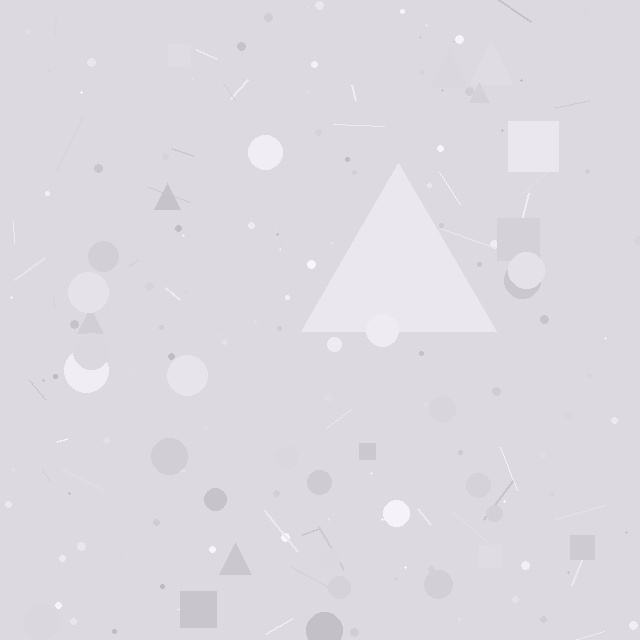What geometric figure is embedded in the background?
A triangle is embedded in the background.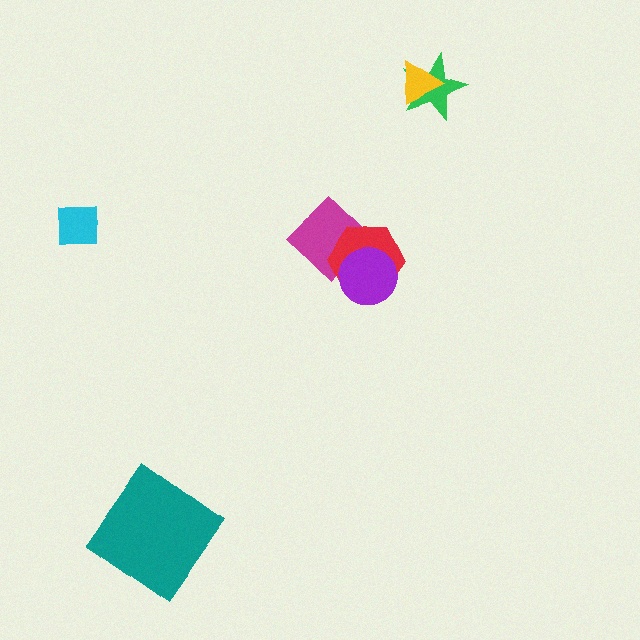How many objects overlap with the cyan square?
0 objects overlap with the cyan square.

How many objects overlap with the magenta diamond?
2 objects overlap with the magenta diamond.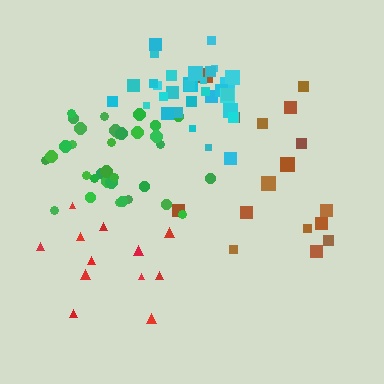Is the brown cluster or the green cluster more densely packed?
Green.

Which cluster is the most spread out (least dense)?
Red.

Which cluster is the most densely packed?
Cyan.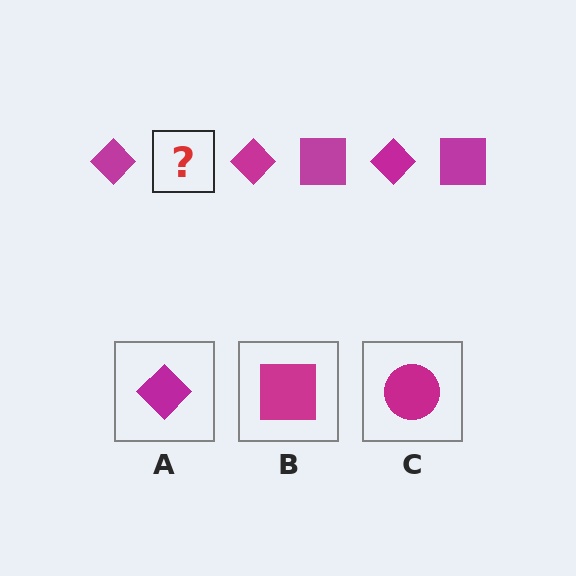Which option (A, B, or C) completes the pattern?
B.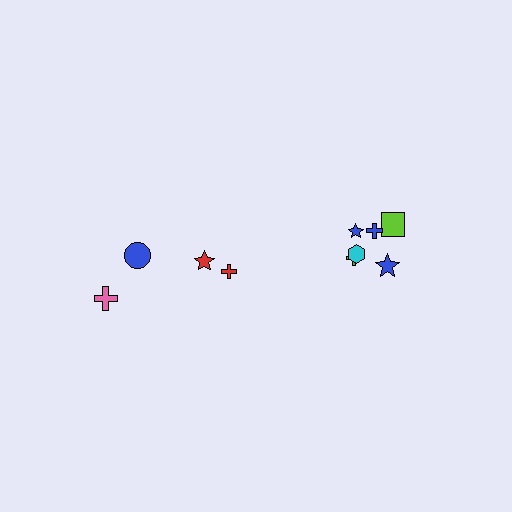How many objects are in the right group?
There are 6 objects.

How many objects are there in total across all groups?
There are 10 objects.